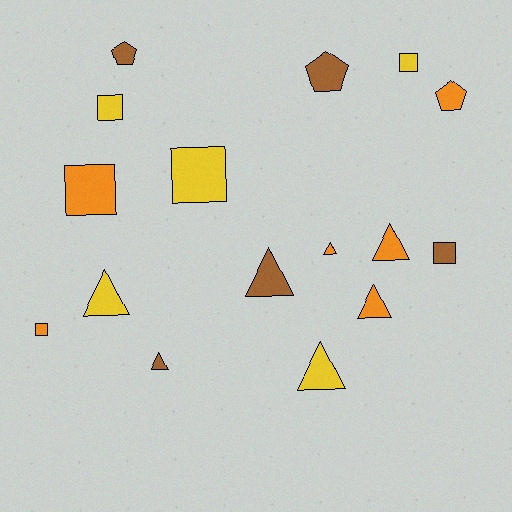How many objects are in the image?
There are 16 objects.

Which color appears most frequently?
Orange, with 6 objects.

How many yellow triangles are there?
There are 2 yellow triangles.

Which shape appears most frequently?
Triangle, with 7 objects.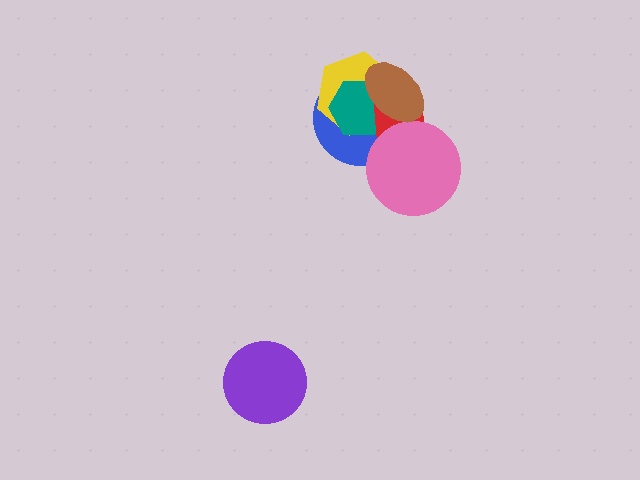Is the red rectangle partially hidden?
Yes, it is partially covered by another shape.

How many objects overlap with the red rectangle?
5 objects overlap with the red rectangle.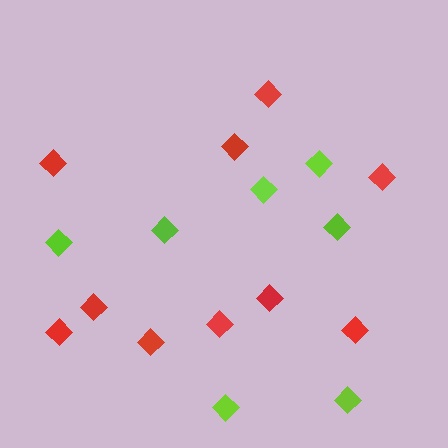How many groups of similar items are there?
There are 2 groups: one group of lime diamonds (7) and one group of red diamonds (10).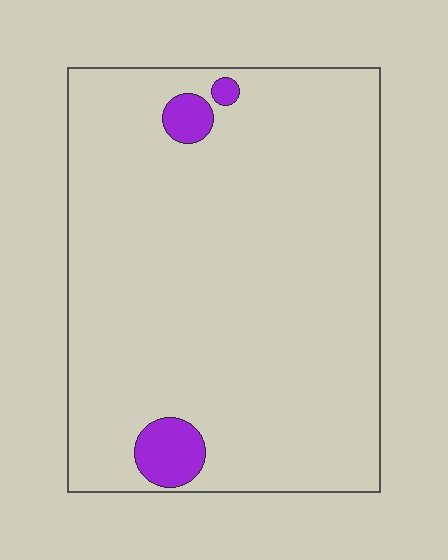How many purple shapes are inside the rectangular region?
3.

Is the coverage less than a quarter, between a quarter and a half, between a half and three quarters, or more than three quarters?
Less than a quarter.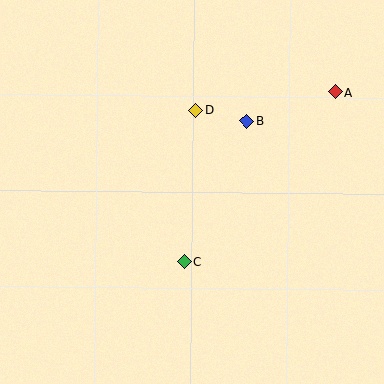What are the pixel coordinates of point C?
Point C is at (185, 262).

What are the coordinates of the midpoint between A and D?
The midpoint between A and D is at (265, 101).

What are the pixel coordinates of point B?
Point B is at (246, 121).